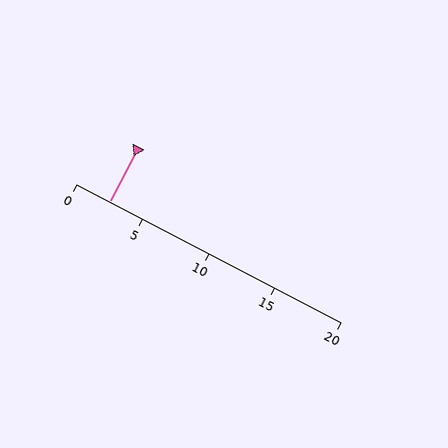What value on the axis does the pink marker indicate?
The marker indicates approximately 2.5.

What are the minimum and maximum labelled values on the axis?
The axis runs from 0 to 20.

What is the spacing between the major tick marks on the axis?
The major ticks are spaced 5 apart.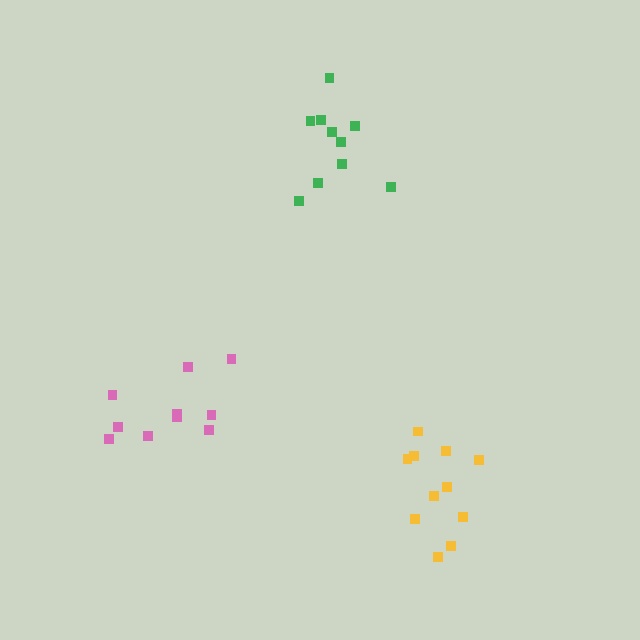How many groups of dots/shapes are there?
There are 3 groups.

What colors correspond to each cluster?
The clusters are colored: yellow, pink, green.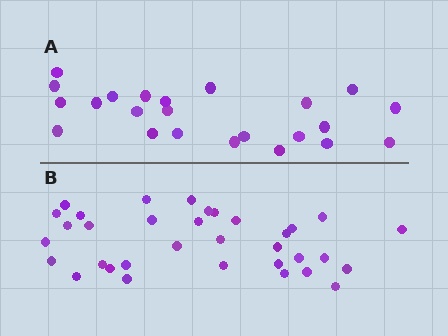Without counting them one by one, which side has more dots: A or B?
Region B (the bottom region) has more dots.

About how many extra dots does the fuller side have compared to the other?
Region B has roughly 12 or so more dots than region A.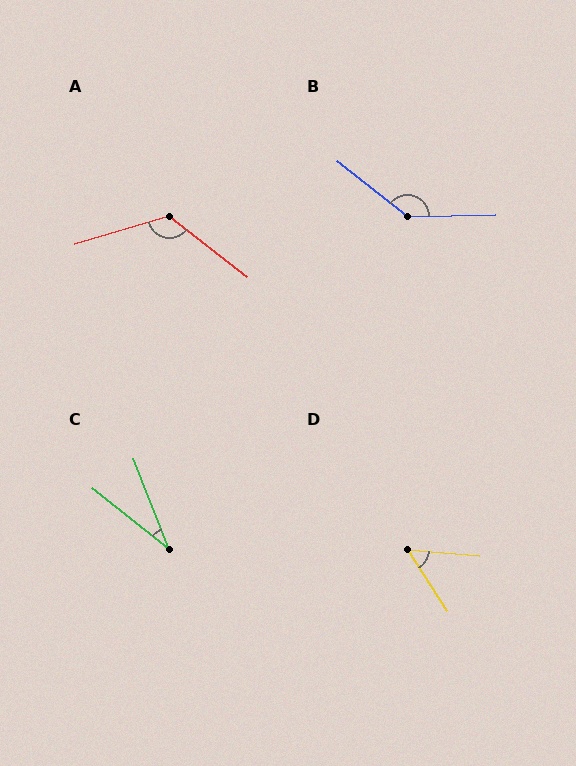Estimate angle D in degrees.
Approximately 53 degrees.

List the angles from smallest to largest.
C (30°), D (53°), A (126°), B (140°).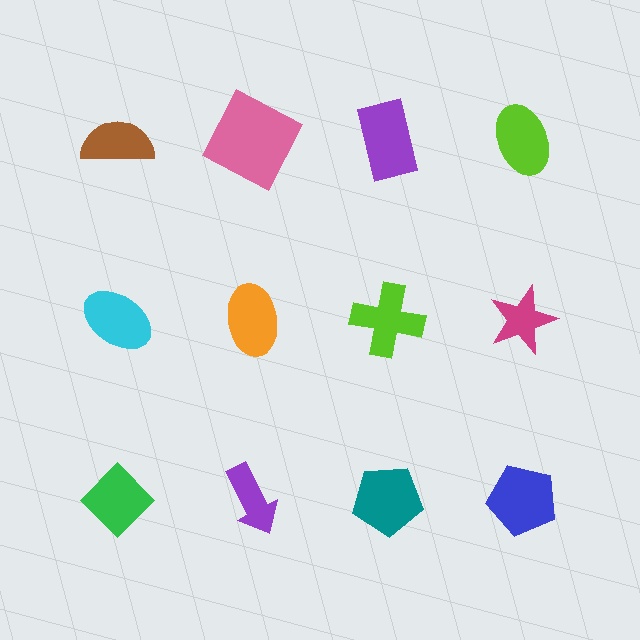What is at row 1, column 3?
A purple rectangle.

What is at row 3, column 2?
A purple arrow.